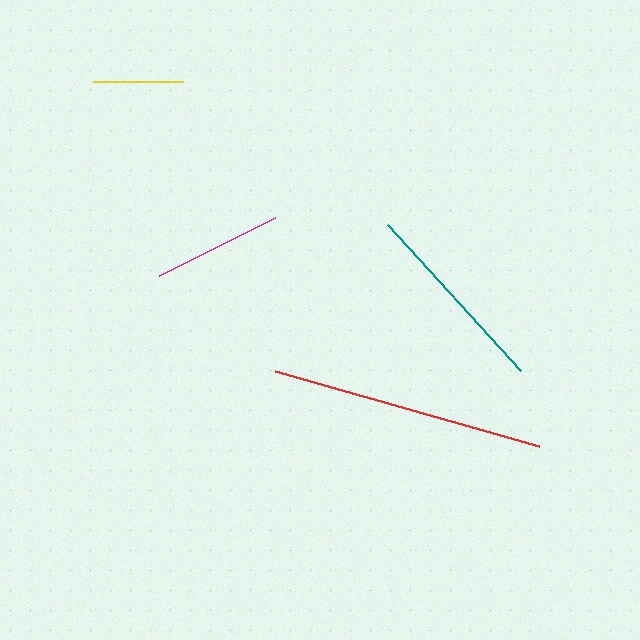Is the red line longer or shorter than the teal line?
The red line is longer than the teal line.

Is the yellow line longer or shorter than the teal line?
The teal line is longer than the yellow line.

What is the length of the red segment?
The red segment is approximately 274 pixels long.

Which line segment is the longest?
The red line is the longest at approximately 274 pixels.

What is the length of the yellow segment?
The yellow segment is approximately 89 pixels long.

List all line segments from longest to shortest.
From longest to shortest: red, teal, magenta, yellow.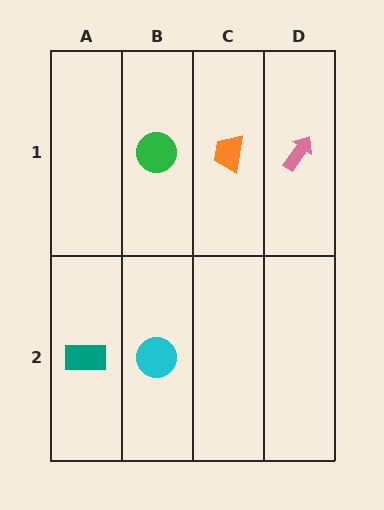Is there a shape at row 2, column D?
No, that cell is empty.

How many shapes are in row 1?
3 shapes.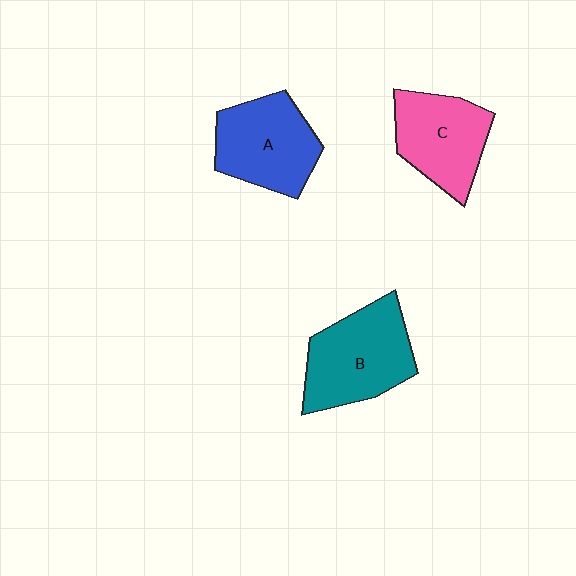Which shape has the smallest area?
Shape C (pink).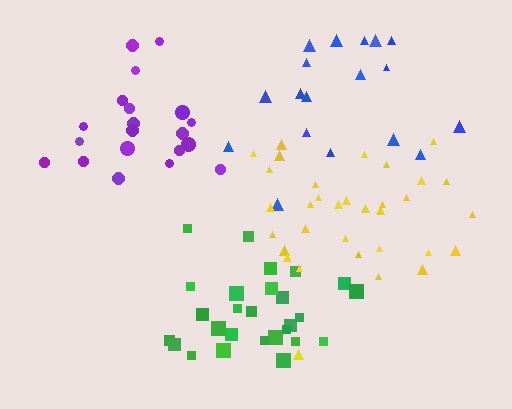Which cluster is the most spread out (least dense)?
Blue.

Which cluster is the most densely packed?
Green.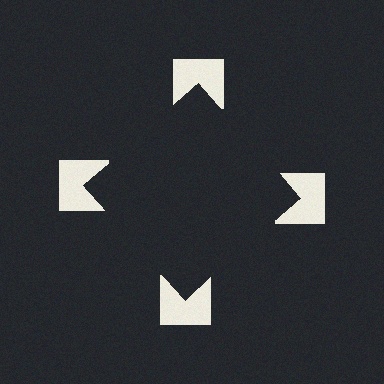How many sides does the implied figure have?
4 sides.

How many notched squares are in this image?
There are 4 — one at each vertex of the illusory square.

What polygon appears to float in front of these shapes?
An illusory square — its edges are inferred from the aligned wedge cuts in the notched squares, not physically drawn.